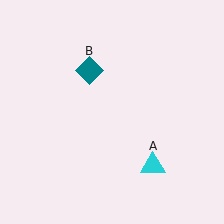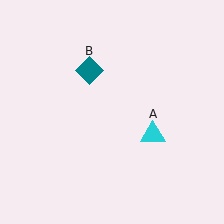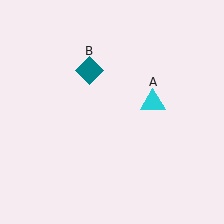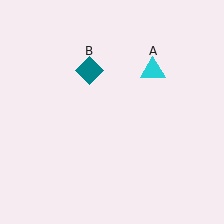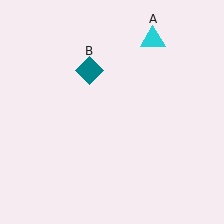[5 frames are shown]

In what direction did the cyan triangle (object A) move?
The cyan triangle (object A) moved up.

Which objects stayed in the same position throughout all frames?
Teal diamond (object B) remained stationary.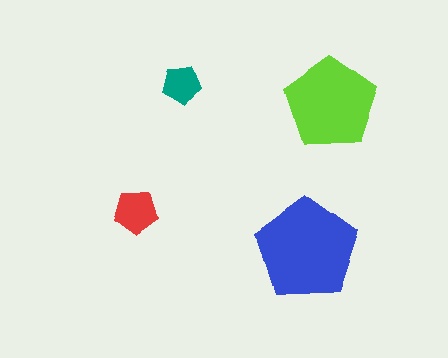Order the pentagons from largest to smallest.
the blue one, the lime one, the red one, the teal one.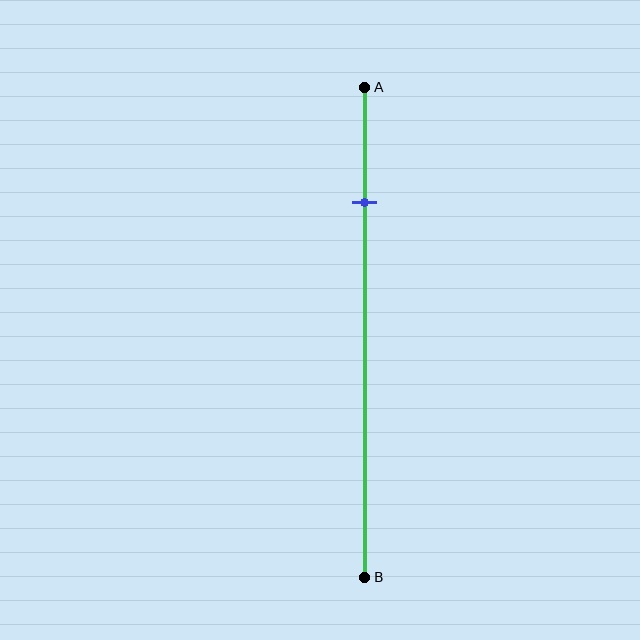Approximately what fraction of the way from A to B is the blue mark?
The blue mark is approximately 25% of the way from A to B.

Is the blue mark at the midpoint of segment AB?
No, the mark is at about 25% from A, not at the 50% midpoint.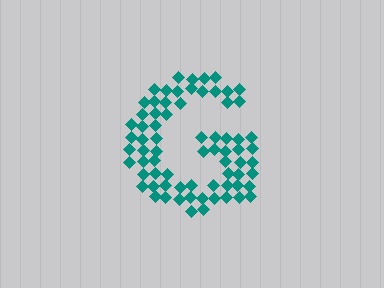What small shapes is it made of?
It is made of small diamonds.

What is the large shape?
The large shape is the letter G.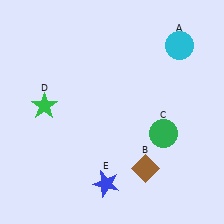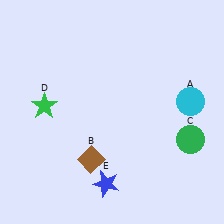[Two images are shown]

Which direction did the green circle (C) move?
The green circle (C) moved right.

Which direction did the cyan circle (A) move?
The cyan circle (A) moved down.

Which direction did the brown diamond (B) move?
The brown diamond (B) moved left.